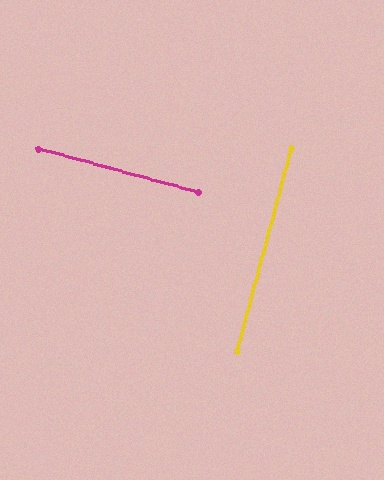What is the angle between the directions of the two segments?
Approximately 90 degrees.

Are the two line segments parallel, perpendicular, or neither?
Perpendicular — they meet at approximately 90°.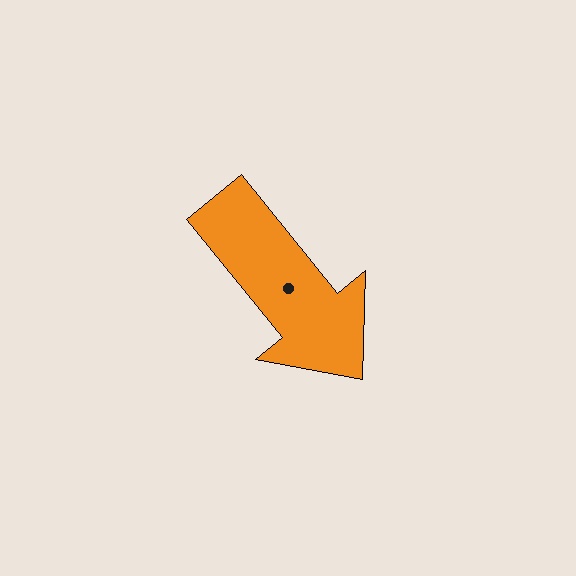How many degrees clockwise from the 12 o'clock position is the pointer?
Approximately 141 degrees.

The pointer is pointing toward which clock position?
Roughly 5 o'clock.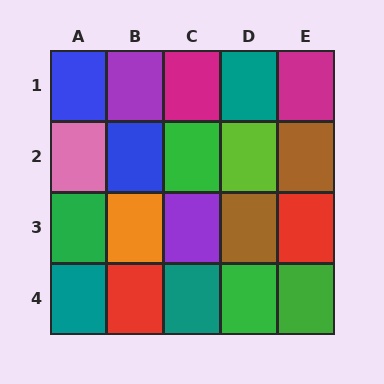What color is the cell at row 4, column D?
Green.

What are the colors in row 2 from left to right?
Pink, blue, green, lime, brown.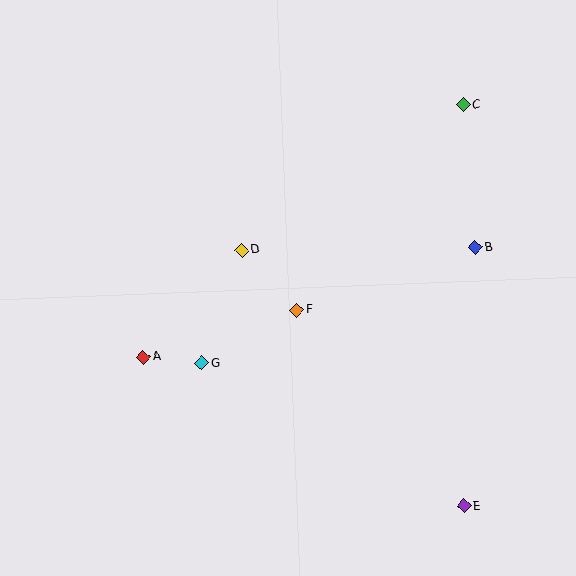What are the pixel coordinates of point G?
Point G is at (201, 363).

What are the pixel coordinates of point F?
Point F is at (297, 310).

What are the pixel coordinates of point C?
Point C is at (463, 105).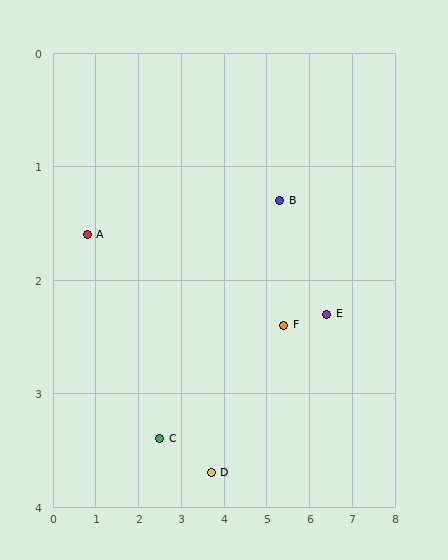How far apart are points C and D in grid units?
Points C and D are about 1.2 grid units apart.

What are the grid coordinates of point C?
Point C is at approximately (2.5, 3.4).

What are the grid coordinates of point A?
Point A is at approximately (0.8, 1.6).